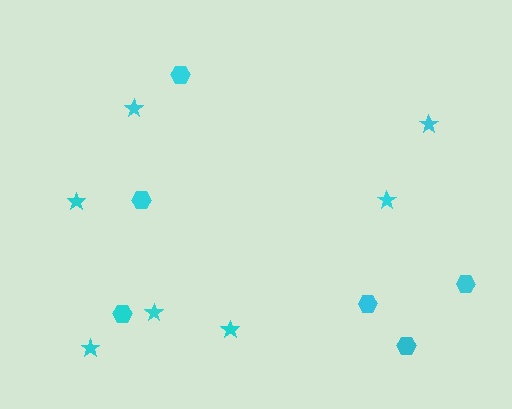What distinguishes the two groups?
There are 2 groups: one group of hexagons (6) and one group of stars (7).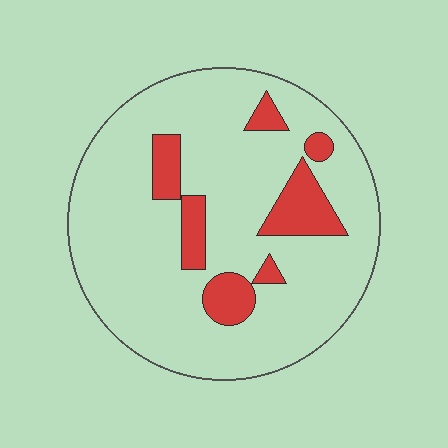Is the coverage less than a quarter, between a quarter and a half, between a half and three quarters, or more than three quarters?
Less than a quarter.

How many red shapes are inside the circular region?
7.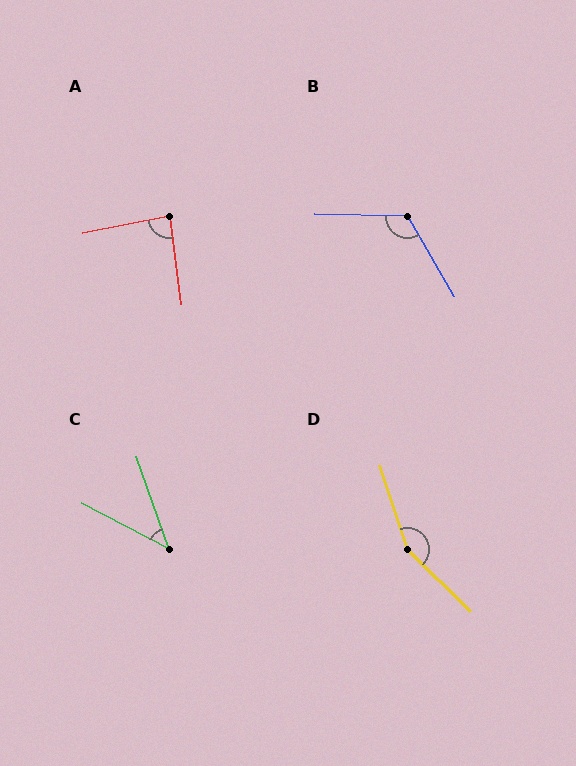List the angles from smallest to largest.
C (43°), A (86°), B (121°), D (152°).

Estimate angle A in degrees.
Approximately 86 degrees.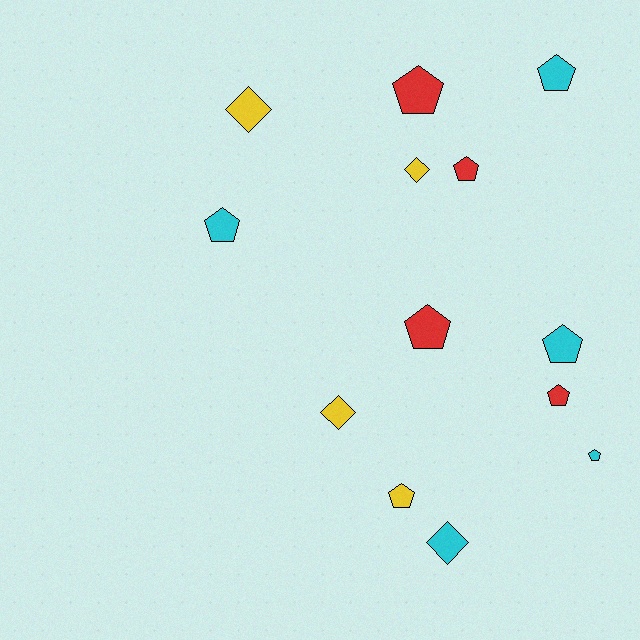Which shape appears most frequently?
Pentagon, with 9 objects.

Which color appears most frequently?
Cyan, with 5 objects.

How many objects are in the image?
There are 13 objects.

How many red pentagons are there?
There are 4 red pentagons.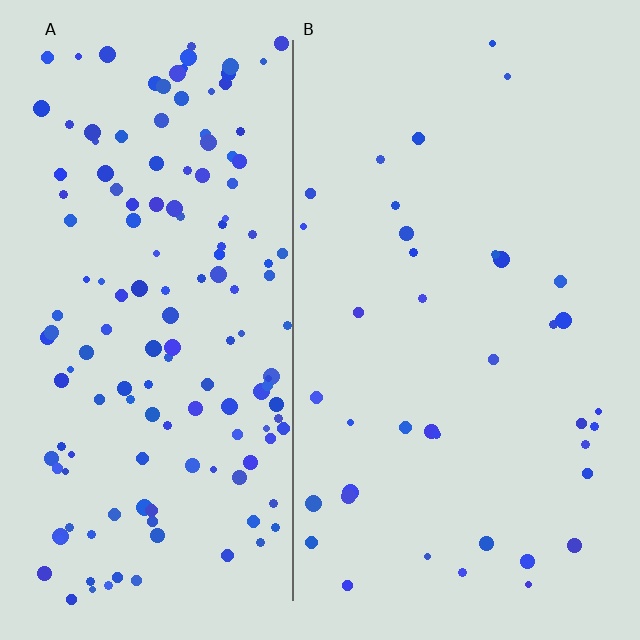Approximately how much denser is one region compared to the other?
Approximately 3.9× — region A over region B.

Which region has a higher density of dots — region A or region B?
A (the left).